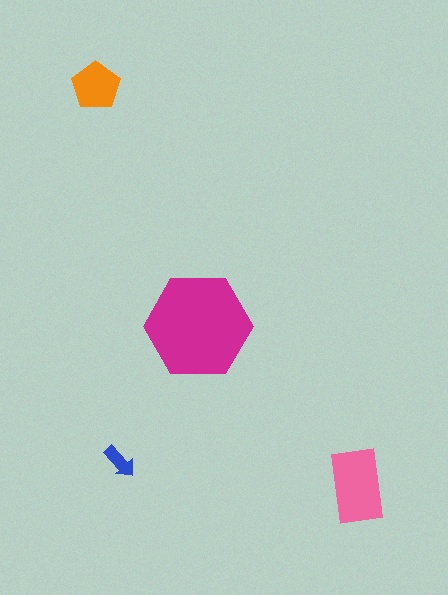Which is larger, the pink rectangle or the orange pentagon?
The pink rectangle.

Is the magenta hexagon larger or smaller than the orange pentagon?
Larger.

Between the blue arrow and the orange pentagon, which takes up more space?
The orange pentagon.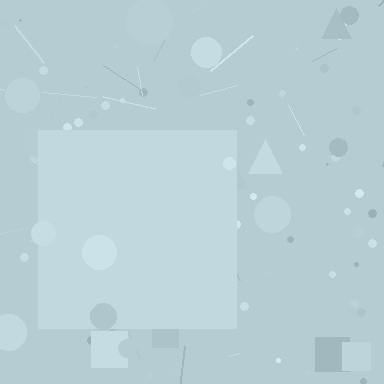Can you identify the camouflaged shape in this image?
The camouflaged shape is a square.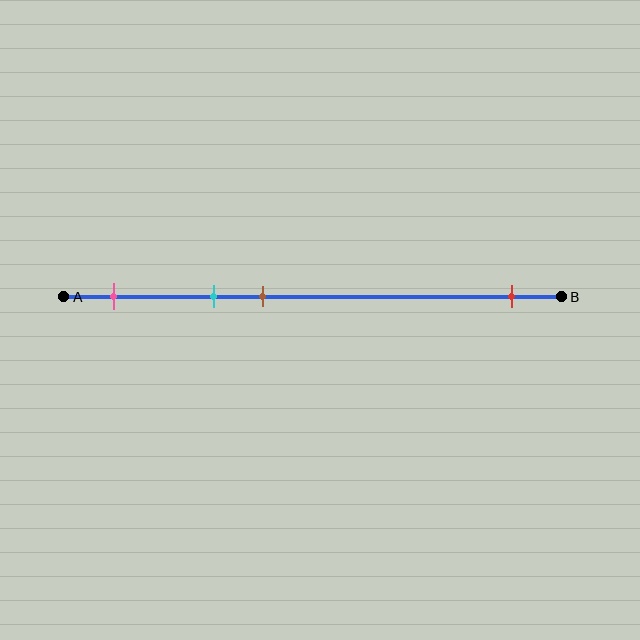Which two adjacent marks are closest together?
The cyan and brown marks are the closest adjacent pair.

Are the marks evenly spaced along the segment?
No, the marks are not evenly spaced.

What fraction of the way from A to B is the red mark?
The red mark is approximately 90% (0.9) of the way from A to B.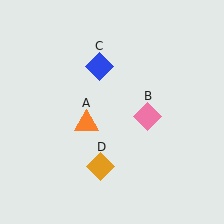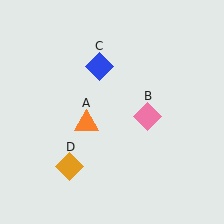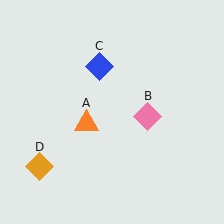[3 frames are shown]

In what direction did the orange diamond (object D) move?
The orange diamond (object D) moved left.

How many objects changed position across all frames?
1 object changed position: orange diamond (object D).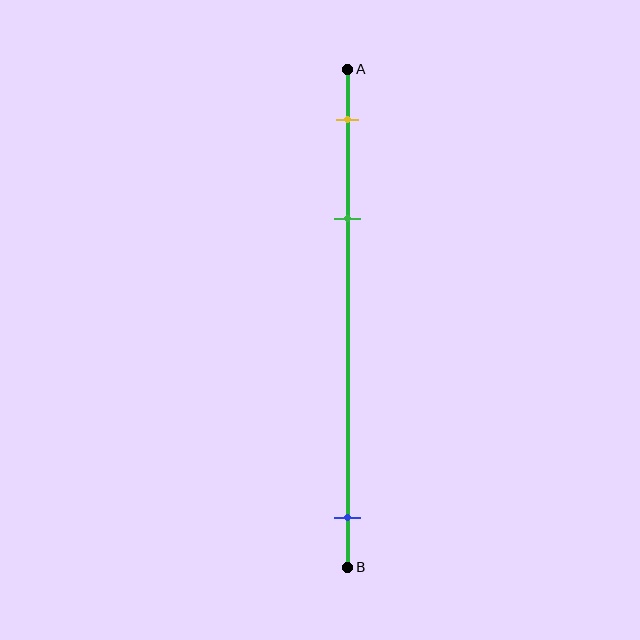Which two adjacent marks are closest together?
The yellow and green marks are the closest adjacent pair.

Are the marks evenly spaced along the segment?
No, the marks are not evenly spaced.